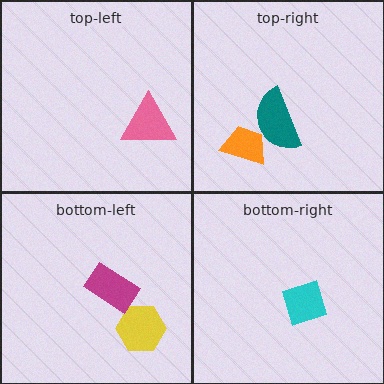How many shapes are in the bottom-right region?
1.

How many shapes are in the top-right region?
2.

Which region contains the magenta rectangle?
The bottom-left region.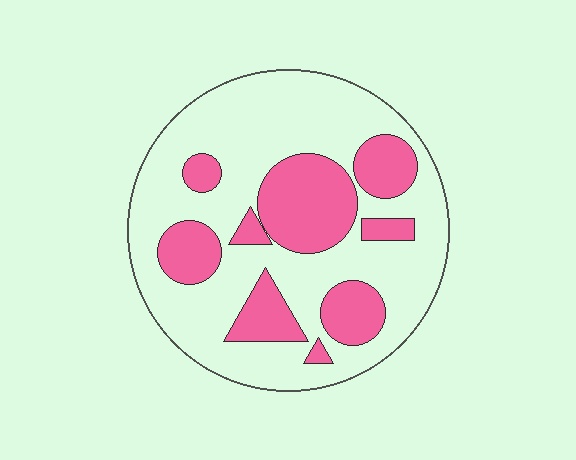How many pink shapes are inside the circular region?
9.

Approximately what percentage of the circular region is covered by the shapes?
Approximately 30%.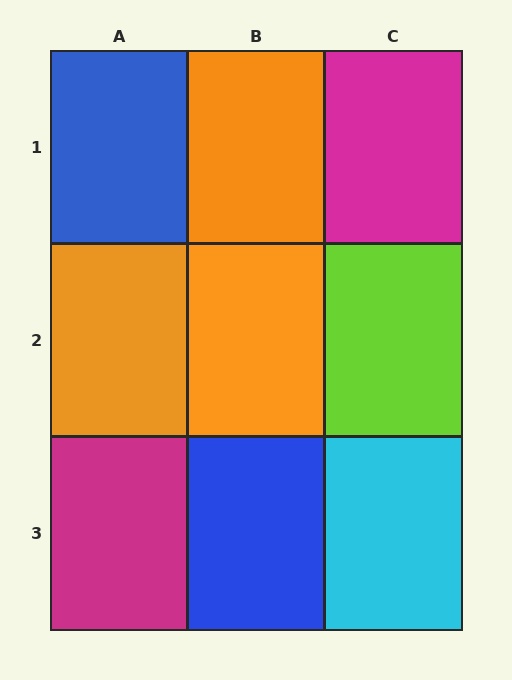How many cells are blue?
2 cells are blue.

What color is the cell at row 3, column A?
Magenta.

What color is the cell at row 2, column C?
Lime.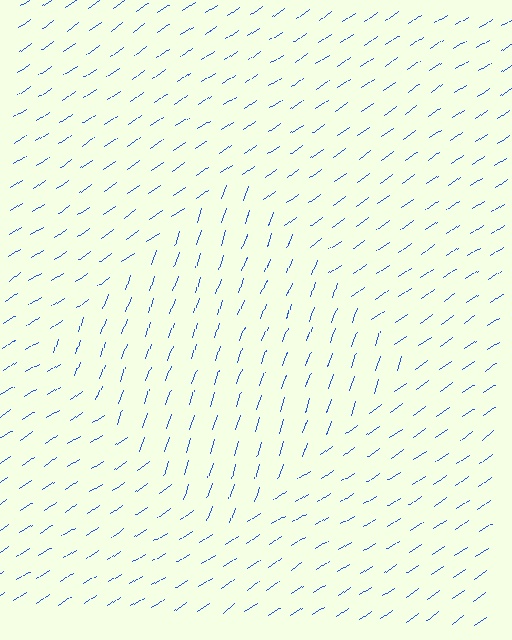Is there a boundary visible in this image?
Yes, there is a texture boundary formed by a change in line orientation.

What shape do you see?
I see a diamond.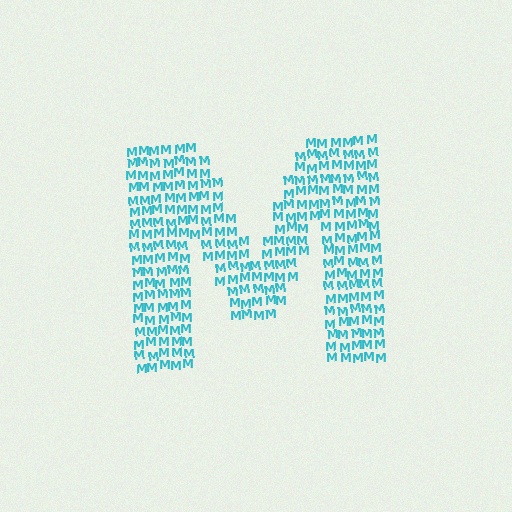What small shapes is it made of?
It is made of small letter M's.